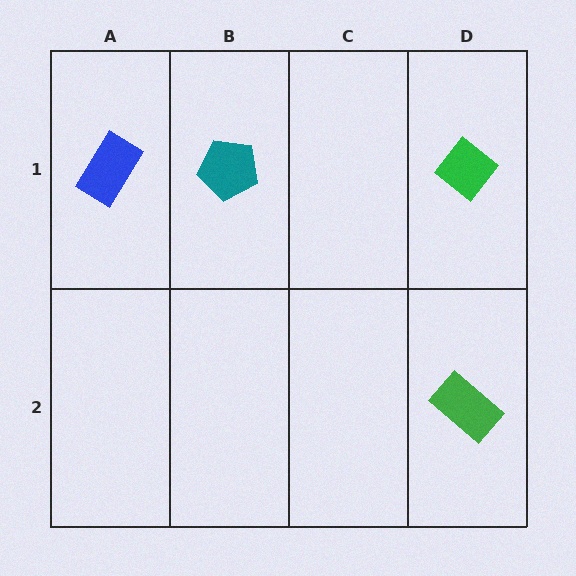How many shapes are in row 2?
1 shape.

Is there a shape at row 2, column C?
No, that cell is empty.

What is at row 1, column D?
A green diamond.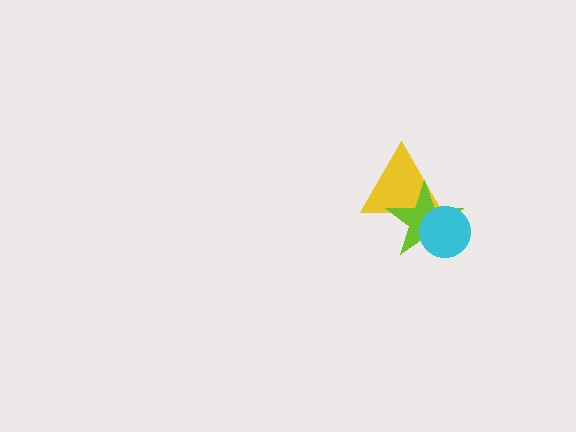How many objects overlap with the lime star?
2 objects overlap with the lime star.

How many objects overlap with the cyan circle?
2 objects overlap with the cyan circle.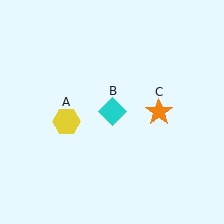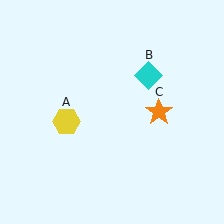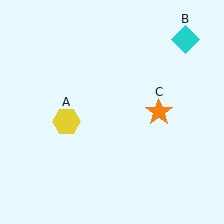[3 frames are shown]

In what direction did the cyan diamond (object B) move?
The cyan diamond (object B) moved up and to the right.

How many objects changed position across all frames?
1 object changed position: cyan diamond (object B).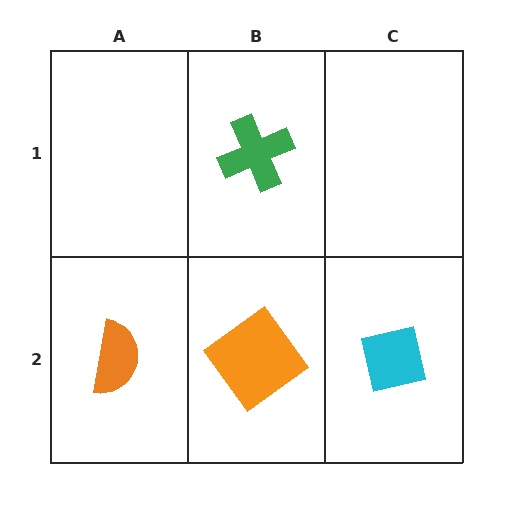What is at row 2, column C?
A cyan square.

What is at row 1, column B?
A green cross.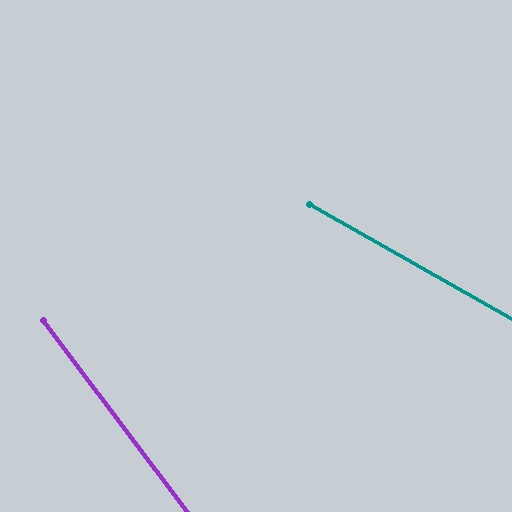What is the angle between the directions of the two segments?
Approximately 23 degrees.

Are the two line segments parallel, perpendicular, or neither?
Neither parallel nor perpendicular — they differ by about 23°.